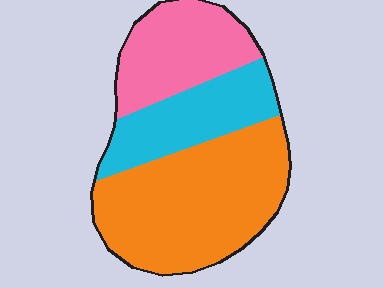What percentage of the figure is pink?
Pink covers 26% of the figure.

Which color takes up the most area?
Orange, at roughly 50%.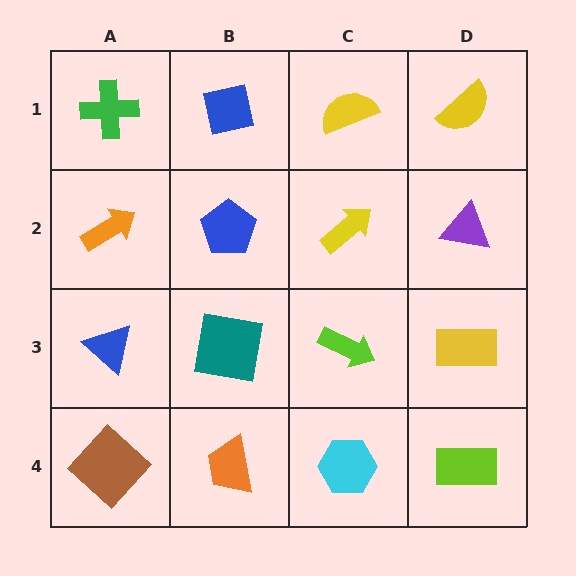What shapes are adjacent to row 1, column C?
A yellow arrow (row 2, column C), a blue square (row 1, column B), a yellow semicircle (row 1, column D).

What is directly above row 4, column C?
A lime arrow.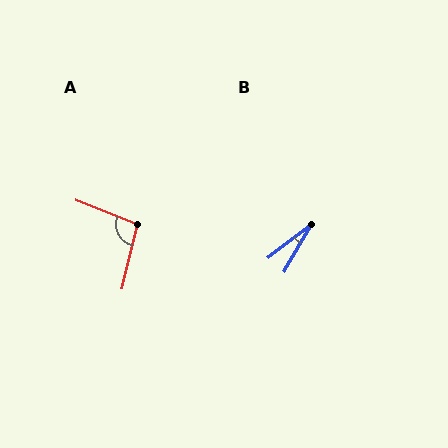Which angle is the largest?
A, at approximately 98 degrees.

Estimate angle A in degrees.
Approximately 98 degrees.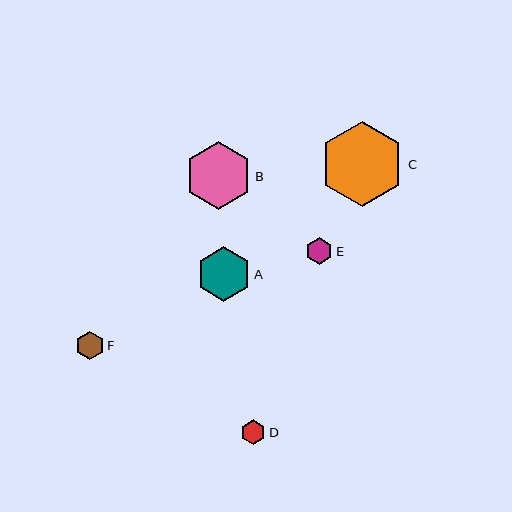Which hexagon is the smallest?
Hexagon D is the smallest with a size of approximately 25 pixels.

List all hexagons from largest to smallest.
From largest to smallest: C, B, A, F, E, D.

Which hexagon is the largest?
Hexagon C is the largest with a size of approximately 85 pixels.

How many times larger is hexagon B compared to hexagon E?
Hexagon B is approximately 2.4 times the size of hexagon E.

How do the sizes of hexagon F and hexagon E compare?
Hexagon F and hexagon E are approximately the same size.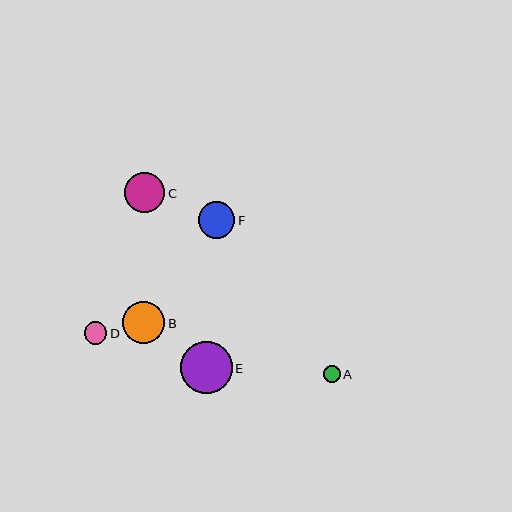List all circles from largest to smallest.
From largest to smallest: E, B, C, F, D, A.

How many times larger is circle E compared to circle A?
Circle E is approximately 3.1 times the size of circle A.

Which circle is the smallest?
Circle A is the smallest with a size of approximately 17 pixels.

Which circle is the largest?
Circle E is the largest with a size of approximately 52 pixels.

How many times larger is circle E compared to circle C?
Circle E is approximately 1.3 times the size of circle C.